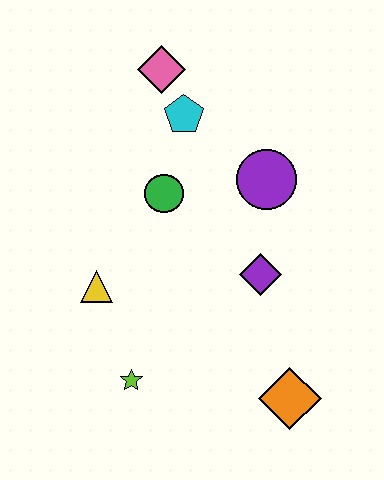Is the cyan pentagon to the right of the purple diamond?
No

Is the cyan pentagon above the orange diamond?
Yes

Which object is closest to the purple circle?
The purple diamond is closest to the purple circle.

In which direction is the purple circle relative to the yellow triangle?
The purple circle is to the right of the yellow triangle.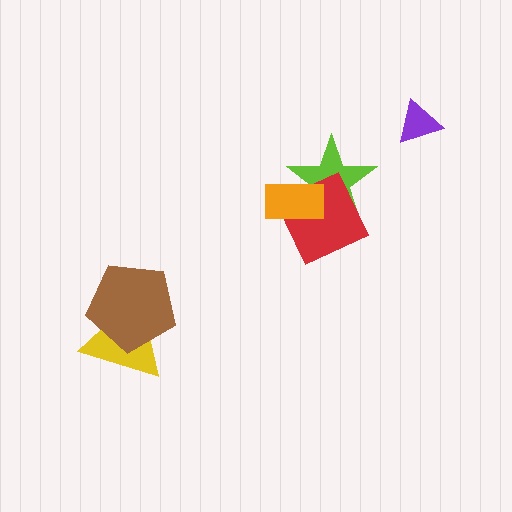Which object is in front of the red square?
The orange rectangle is in front of the red square.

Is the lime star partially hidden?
Yes, it is partially covered by another shape.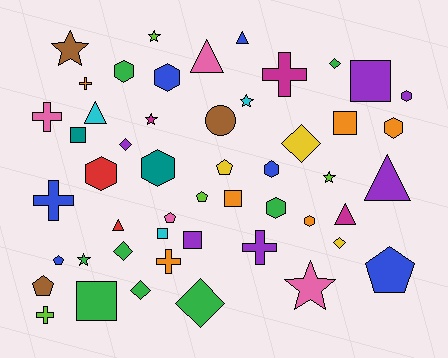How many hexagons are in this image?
There are 9 hexagons.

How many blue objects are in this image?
There are 6 blue objects.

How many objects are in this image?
There are 50 objects.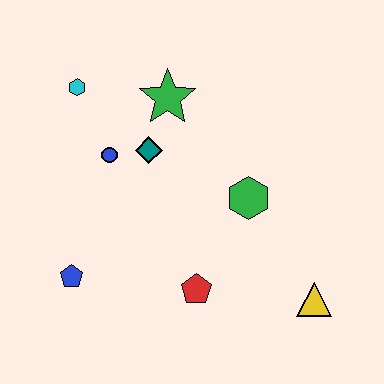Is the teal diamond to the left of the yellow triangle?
Yes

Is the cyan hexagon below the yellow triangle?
No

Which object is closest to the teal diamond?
The blue circle is closest to the teal diamond.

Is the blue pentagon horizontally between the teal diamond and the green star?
No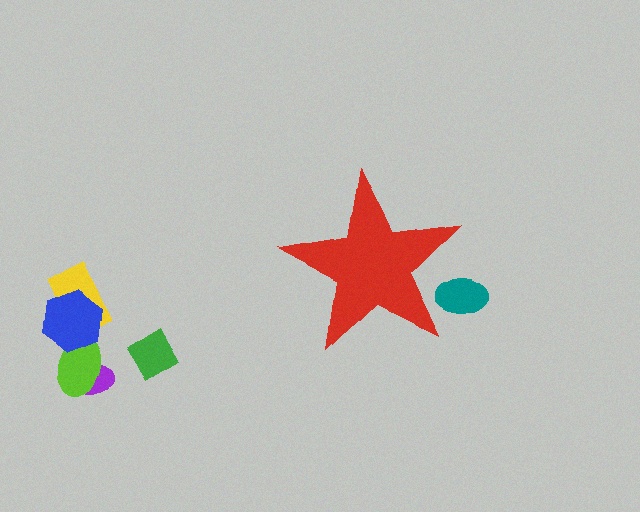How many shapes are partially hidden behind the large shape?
1 shape is partially hidden.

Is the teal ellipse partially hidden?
Yes, the teal ellipse is partially hidden behind the red star.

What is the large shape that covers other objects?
A red star.